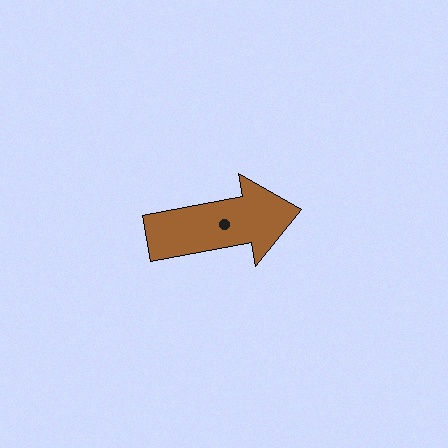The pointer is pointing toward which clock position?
Roughly 3 o'clock.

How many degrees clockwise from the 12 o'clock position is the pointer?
Approximately 80 degrees.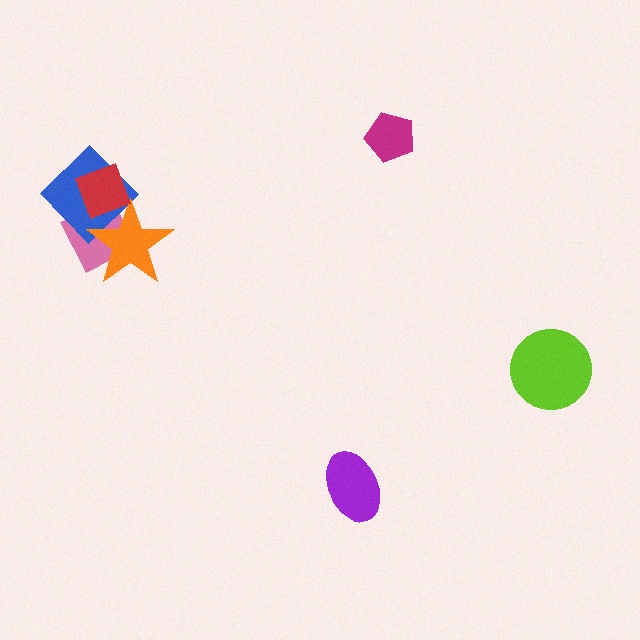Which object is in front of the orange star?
The red diamond is in front of the orange star.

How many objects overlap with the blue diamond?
3 objects overlap with the blue diamond.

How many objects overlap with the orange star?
3 objects overlap with the orange star.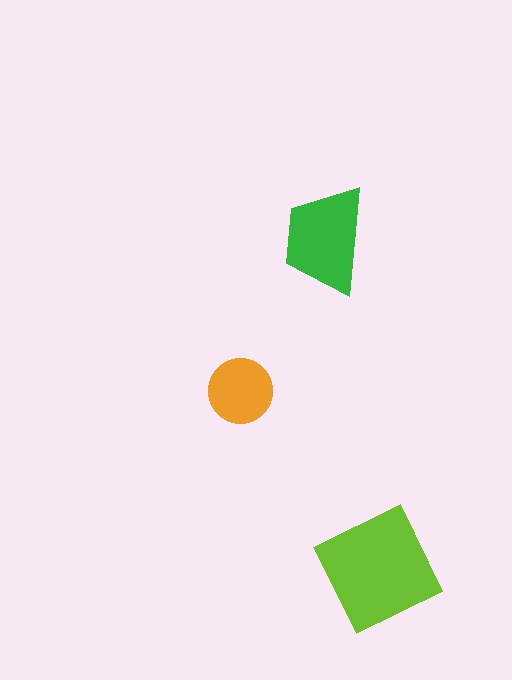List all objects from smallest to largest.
The orange circle, the green trapezoid, the lime square.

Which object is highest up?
The green trapezoid is topmost.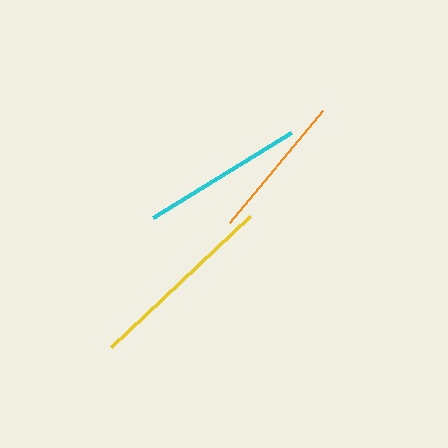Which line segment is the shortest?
The orange line is the shortest at approximately 146 pixels.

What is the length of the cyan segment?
The cyan segment is approximately 162 pixels long.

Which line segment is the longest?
The yellow line is the longest at approximately 192 pixels.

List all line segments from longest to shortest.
From longest to shortest: yellow, cyan, orange.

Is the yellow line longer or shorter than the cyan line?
The yellow line is longer than the cyan line.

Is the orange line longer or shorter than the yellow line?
The yellow line is longer than the orange line.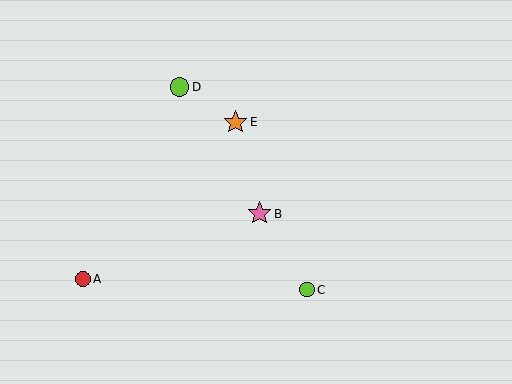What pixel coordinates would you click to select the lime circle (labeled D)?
Click at (180, 87) to select the lime circle D.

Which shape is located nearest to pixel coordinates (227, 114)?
The orange star (labeled E) at (235, 122) is nearest to that location.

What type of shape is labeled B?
Shape B is a pink star.